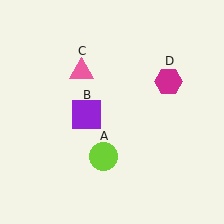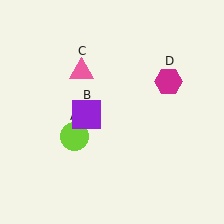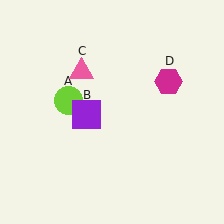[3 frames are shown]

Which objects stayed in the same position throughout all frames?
Purple square (object B) and pink triangle (object C) and magenta hexagon (object D) remained stationary.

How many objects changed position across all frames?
1 object changed position: lime circle (object A).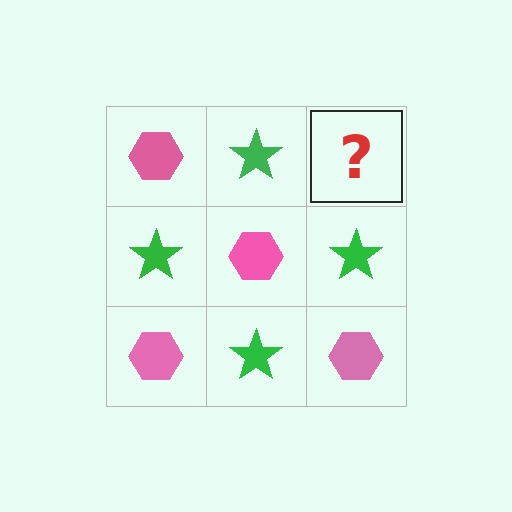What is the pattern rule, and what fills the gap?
The rule is that it alternates pink hexagon and green star in a checkerboard pattern. The gap should be filled with a pink hexagon.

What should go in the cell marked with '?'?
The missing cell should contain a pink hexagon.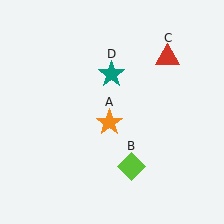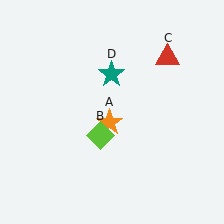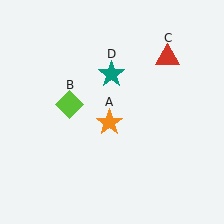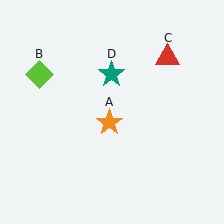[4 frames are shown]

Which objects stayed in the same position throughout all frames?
Orange star (object A) and red triangle (object C) and teal star (object D) remained stationary.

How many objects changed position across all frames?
1 object changed position: lime diamond (object B).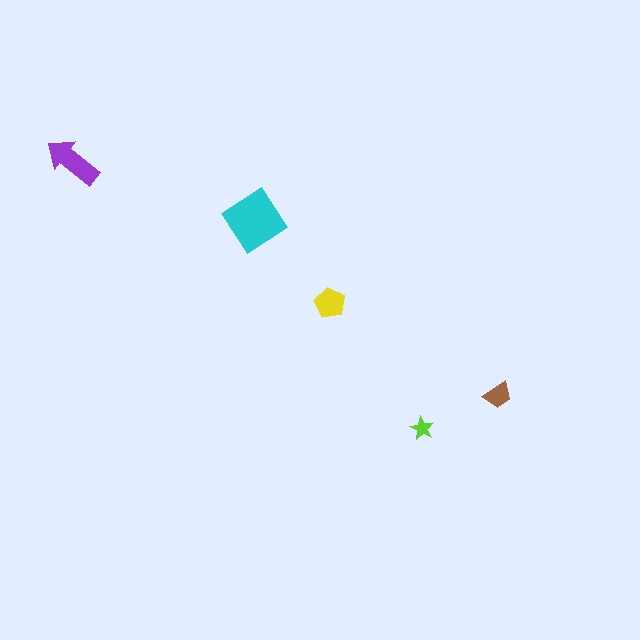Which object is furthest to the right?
The brown trapezoid is rightmost.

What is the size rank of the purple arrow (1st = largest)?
2nd.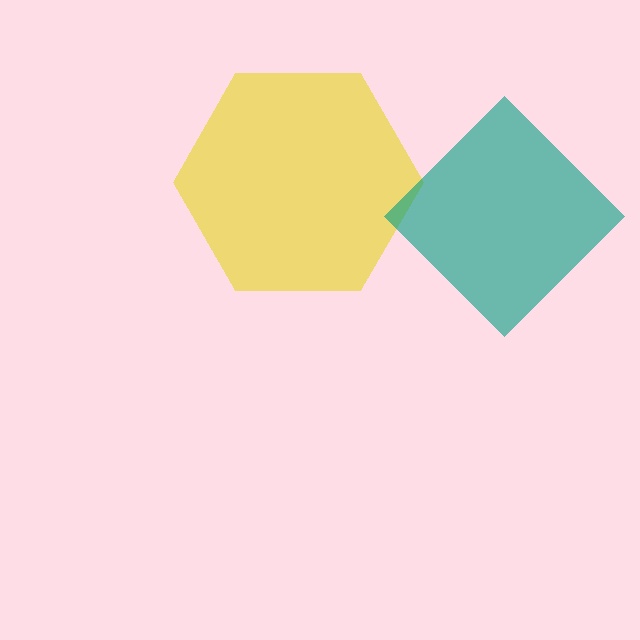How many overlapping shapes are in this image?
There are 2 overlapping shapes in the image.